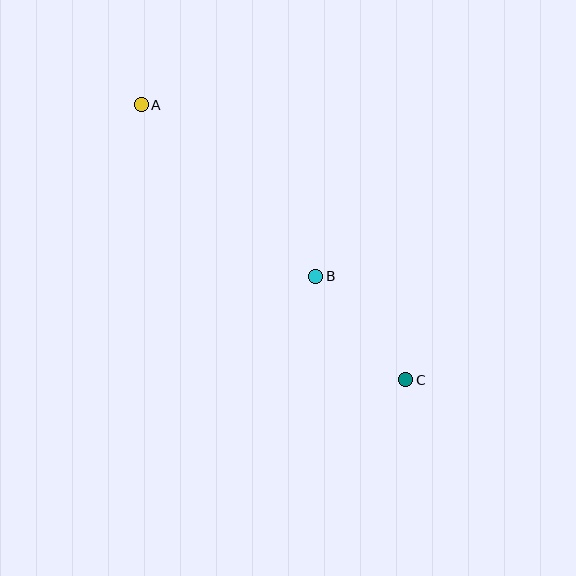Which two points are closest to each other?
Points B and C are closest to each other.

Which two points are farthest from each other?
Points A and C are farthest from each other.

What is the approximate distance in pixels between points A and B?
The distance between A and B is approximately 244 pixels.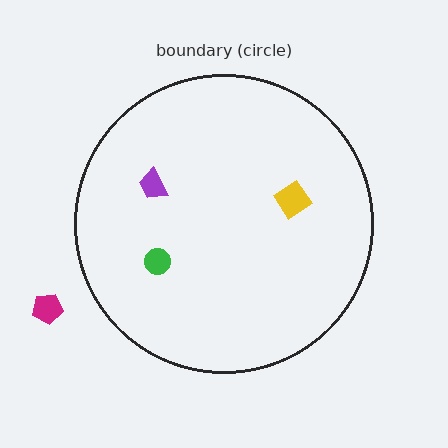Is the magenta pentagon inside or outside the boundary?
Outside.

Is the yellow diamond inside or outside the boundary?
Inside.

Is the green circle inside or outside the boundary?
Inside.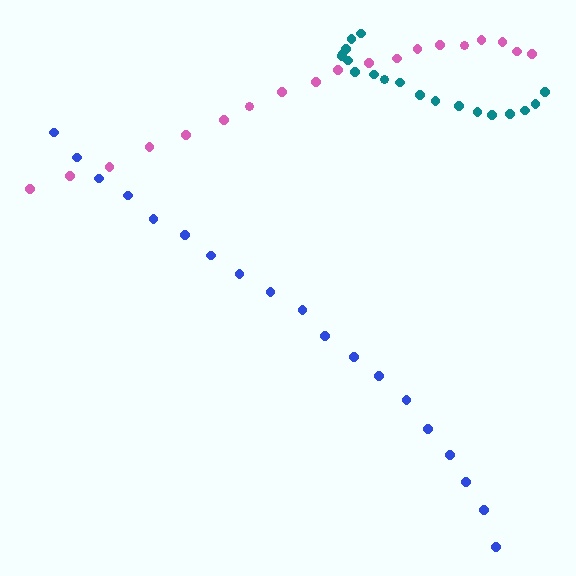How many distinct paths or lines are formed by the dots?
There are 3 distinct paths.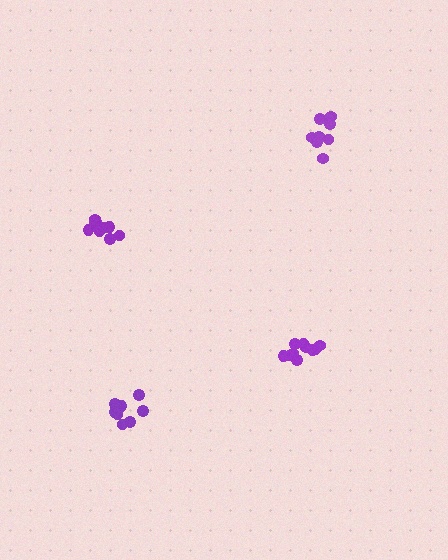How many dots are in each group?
Group 1: 10 dots, Group 2: 8 dots, Group 3: 8 dots, Group 4: 9 dots (35 total).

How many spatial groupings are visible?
There are 4 spatial groupings.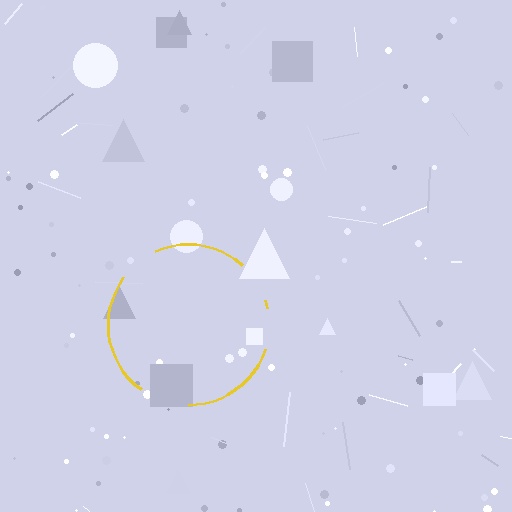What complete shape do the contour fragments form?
The contour fragments form a circle.